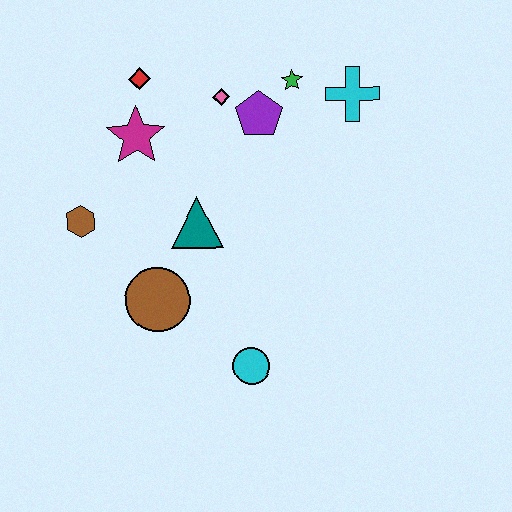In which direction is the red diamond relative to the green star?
The red diamond is to the left of the green star.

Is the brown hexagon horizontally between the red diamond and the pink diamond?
No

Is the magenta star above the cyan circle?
Yes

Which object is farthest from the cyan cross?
The brown hexagon is farthest from the cyan cross.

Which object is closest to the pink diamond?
The purple pentagon is closest to the pink diamond.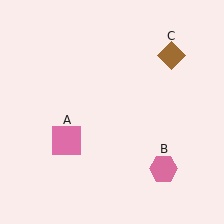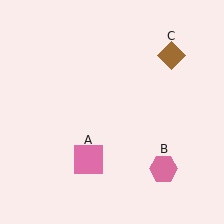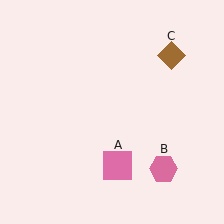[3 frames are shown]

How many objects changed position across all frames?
1 object changed position: pink square (object A).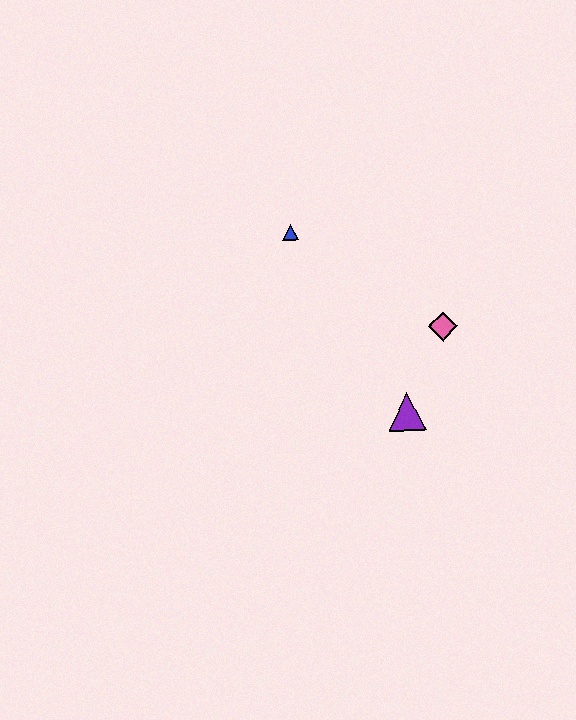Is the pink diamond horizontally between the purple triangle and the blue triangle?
No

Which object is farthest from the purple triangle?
The blue triangle is farthest from the purple triangle.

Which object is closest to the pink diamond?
The purple triangle is closest to the pink diamond.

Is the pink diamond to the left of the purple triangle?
No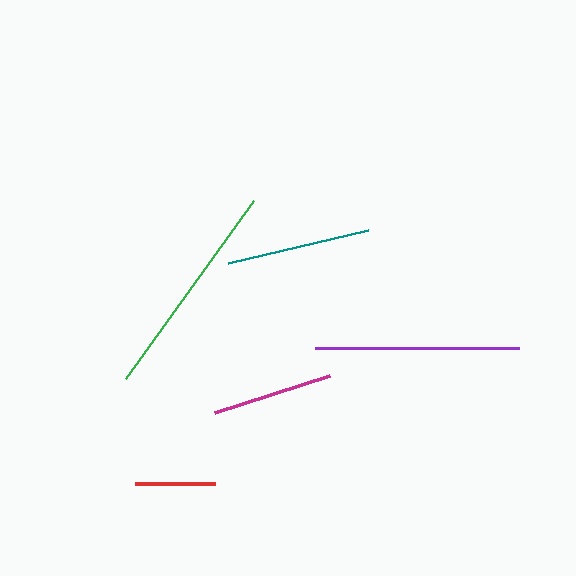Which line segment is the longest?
The green line is the longest at approximately 219 pixels.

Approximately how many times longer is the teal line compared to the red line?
The teal line is approximately 1.8 times the length of the red line.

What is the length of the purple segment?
The purple segment is approximately 205 pixels long.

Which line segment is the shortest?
The red line is the shortest at approximately 80 pixels.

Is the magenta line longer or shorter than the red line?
The magenta line is longer than the red line.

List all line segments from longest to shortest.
From longest to shortest: green, purple, teal, magenta, red.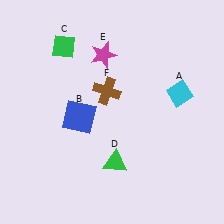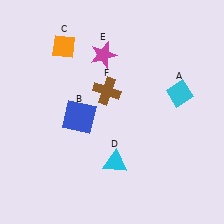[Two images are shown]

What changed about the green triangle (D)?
In Image 1, D is green. In Image 2, it changed to cyan.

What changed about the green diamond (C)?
In Image 1, C is green. In Image 2, it changed to orange.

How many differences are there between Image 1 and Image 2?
There are 2 differences between the two images.